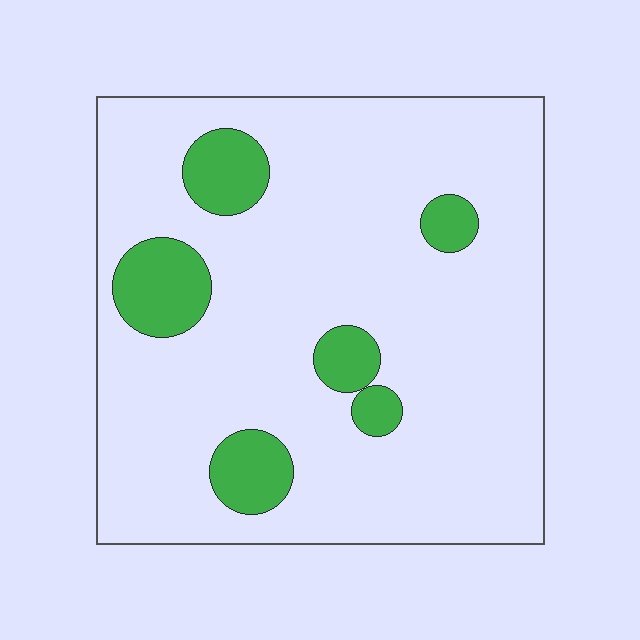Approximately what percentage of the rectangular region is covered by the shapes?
Approximately 15%.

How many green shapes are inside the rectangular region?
6.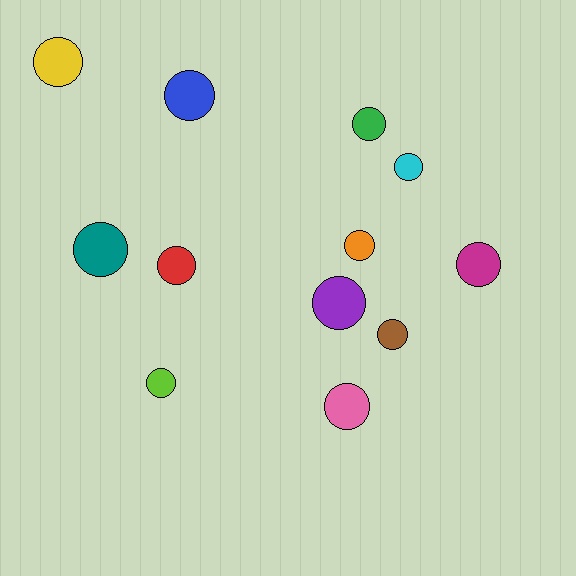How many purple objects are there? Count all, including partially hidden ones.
There is 1 purple object.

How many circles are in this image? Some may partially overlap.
There are 12 circles.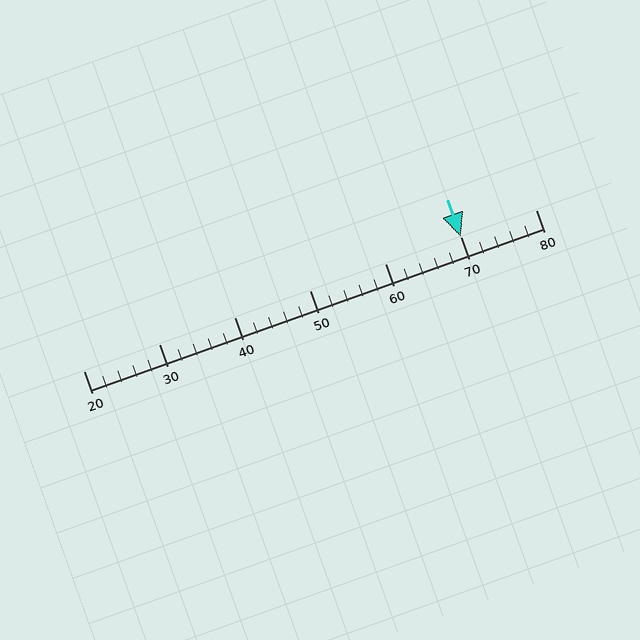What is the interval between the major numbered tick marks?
The major tick marks are spaced 10 units apart.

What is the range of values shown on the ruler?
The ruler shows values from 20 to 80.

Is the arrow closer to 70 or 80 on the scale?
The arrow is closer to 70.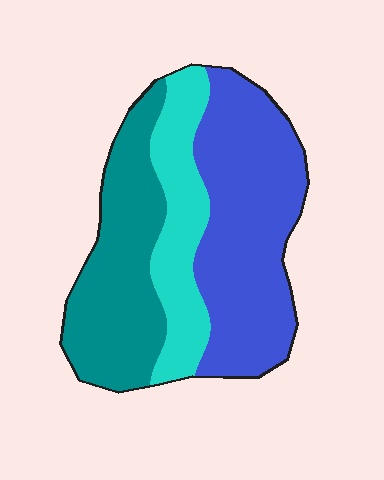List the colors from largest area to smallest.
From largest to smallest: blue, teal, cyan.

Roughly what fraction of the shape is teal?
Teal covers around 35% of the shape.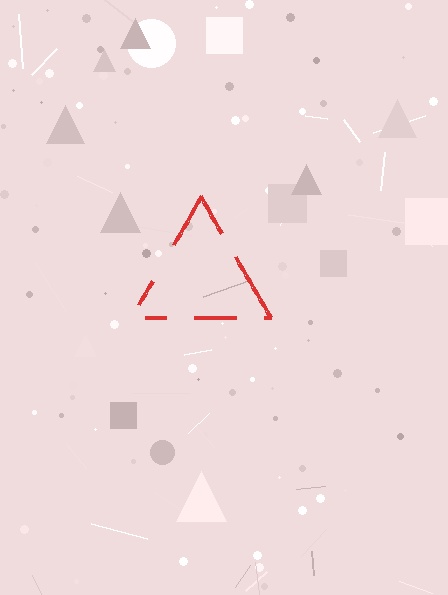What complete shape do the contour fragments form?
The contour fragments form a triangle.